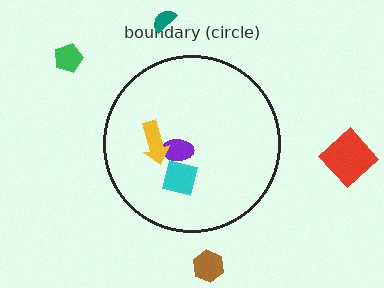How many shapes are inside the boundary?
3 inside, 4 outside.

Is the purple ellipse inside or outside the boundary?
Inside.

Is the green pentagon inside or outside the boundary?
Outside.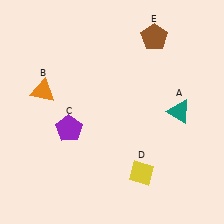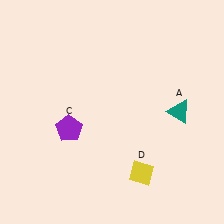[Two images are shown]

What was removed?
The brown pentagon (E), the orange triangle (B) were removed in Image 2.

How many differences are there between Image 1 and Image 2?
There are 2 differences between the two images.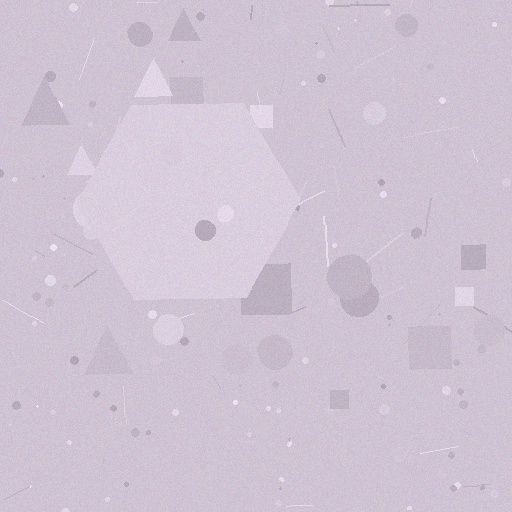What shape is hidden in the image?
A hexagon is hidden in the image.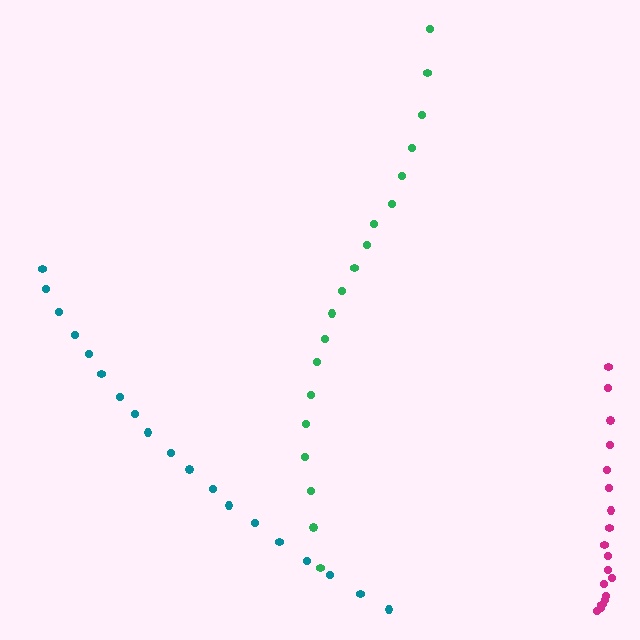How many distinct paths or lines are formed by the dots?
There are 3 distinct paths.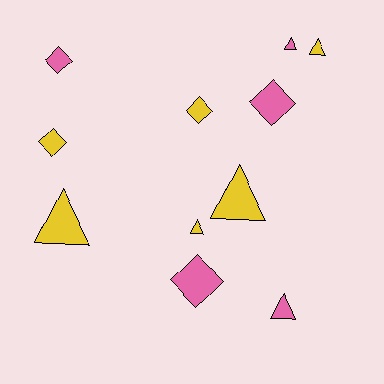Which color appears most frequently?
Yellow, with 6 objects.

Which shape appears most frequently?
Triangle, with 6 objects.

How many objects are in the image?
There are 11 objects.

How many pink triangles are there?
There are 2 pink triangles.